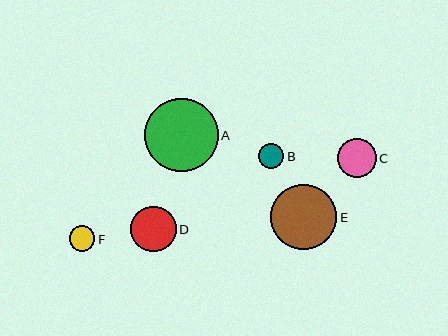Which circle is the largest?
Circle A is the largest with a size of approximately 73 pixels.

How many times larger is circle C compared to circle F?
Circle C is approximately 1.5 times the size of circle F.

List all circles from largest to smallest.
From largest to smallest: A, E, D, C, F, B.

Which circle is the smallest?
Circle B is the smallest with a size of approximately 25 pixels.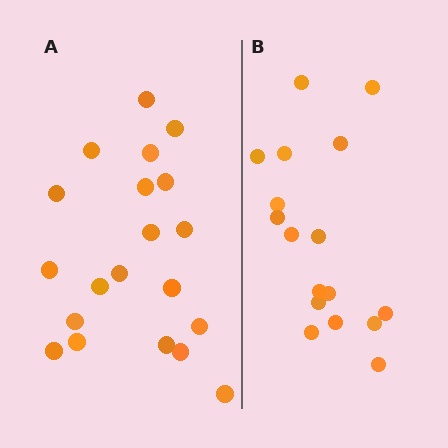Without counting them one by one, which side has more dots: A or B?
Region A (the left region) has more dots.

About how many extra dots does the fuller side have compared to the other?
Region A has just a few more — roughly 2 or 3 more dots than region B.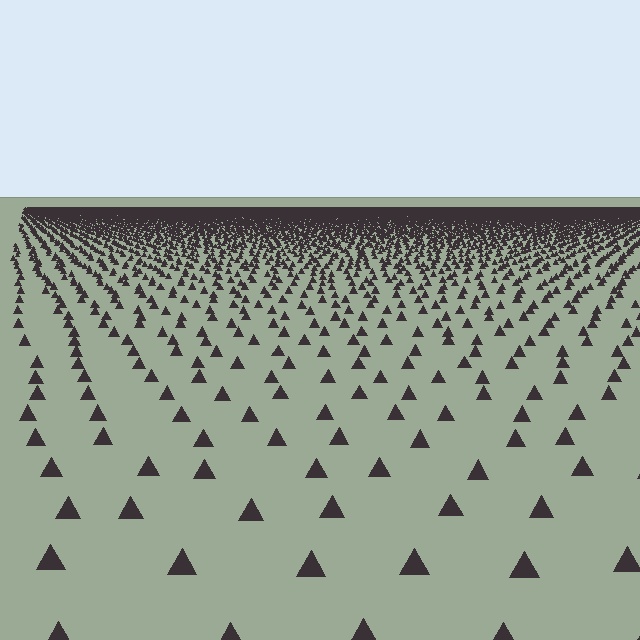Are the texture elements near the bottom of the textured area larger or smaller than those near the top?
Larger. Near the bottom, elements are closer to the viewer and appear at a bigger on-screen size.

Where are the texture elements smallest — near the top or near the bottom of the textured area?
Near the top.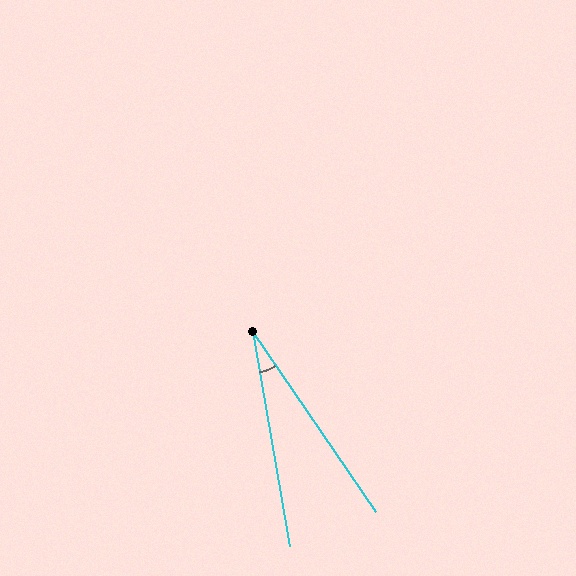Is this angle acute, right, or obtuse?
It is acute.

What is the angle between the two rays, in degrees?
Approximately 24 degrees.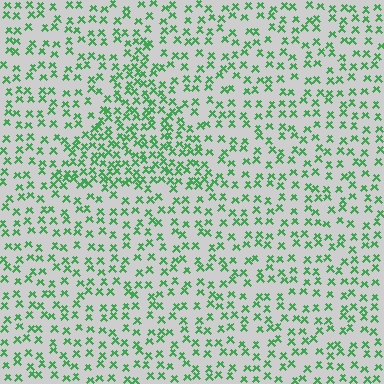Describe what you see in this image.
The image contains small green elements arranged at two different densities. A triangle-shaped region is visible where the elements are more densely packed than the surrounding area.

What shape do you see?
I see a triangle.